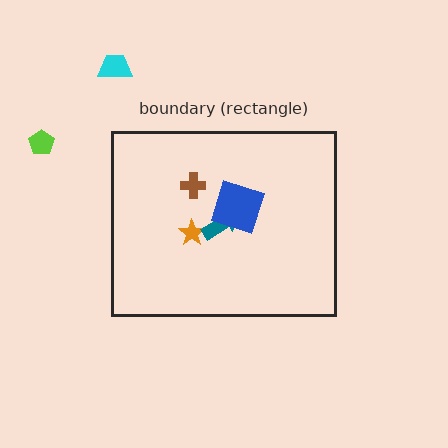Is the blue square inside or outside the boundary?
Inside.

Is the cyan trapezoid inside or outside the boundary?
Outside.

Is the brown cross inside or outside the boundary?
Inside.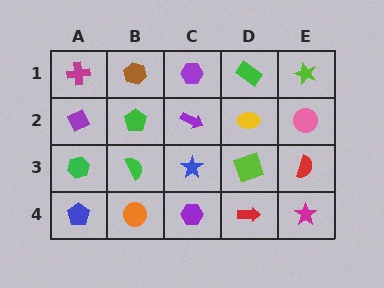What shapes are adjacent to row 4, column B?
A green semicircle (row 3, column B), a blue pentagon (row 4, column A), a purple hexagon (row 4, column C).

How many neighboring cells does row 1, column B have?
3.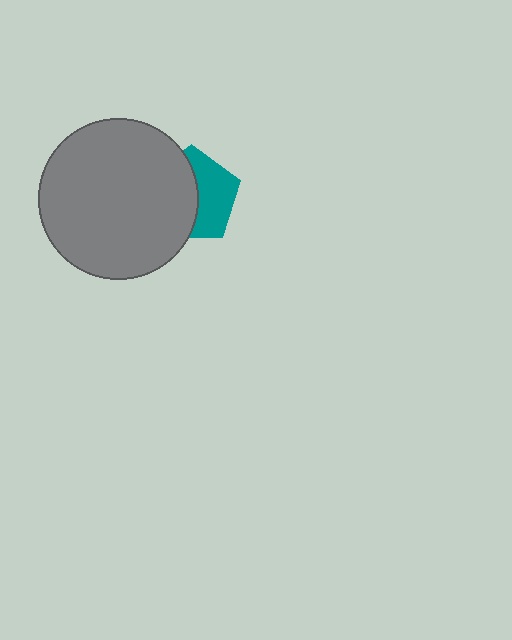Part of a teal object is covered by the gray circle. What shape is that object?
It is a pentagon.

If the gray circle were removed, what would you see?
You would see the complete teal pentagon.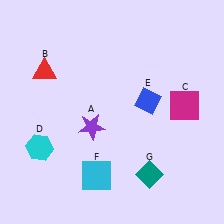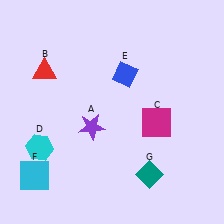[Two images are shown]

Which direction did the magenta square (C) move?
The magenta square (C) moved left.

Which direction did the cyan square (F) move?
The cyan square (F) moved left.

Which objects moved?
The objects that moved are: the magenta square (C), the blue diamond (E), the cyan square (F).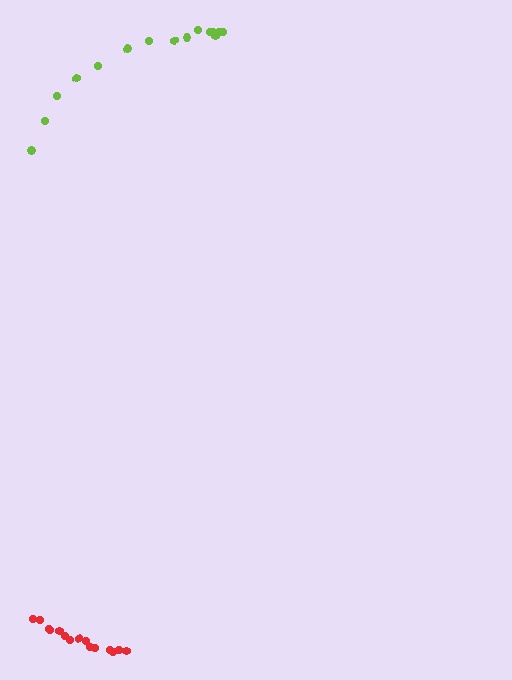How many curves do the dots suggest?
There are 2 distinct paths.